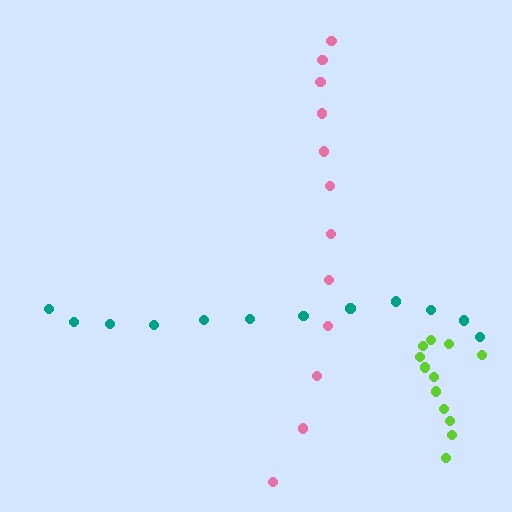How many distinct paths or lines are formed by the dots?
There are 3 distinct paths.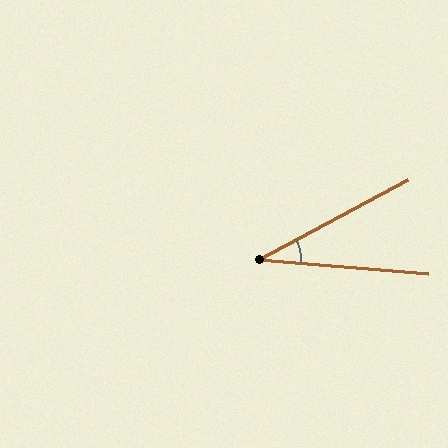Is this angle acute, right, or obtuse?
It is acute.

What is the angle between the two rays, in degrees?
Approximately 33 degrees.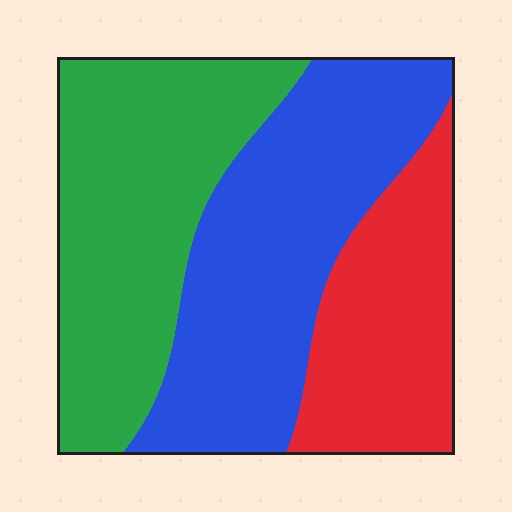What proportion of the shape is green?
Green takes up about three eighths (3/8) of the shape.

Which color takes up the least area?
Red, at roughly 25%.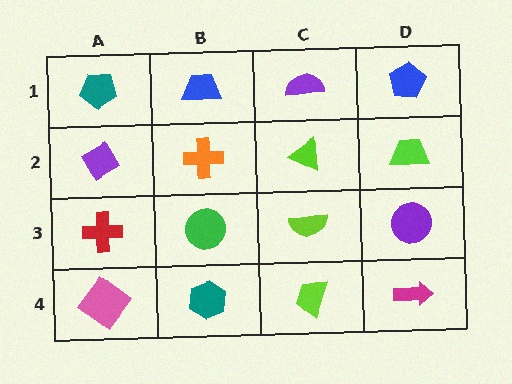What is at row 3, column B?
A green circle.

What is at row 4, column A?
A pink diamond.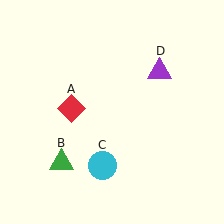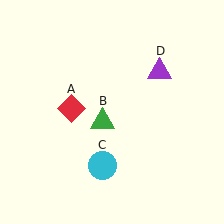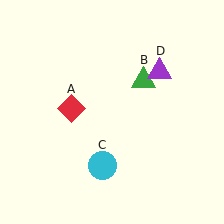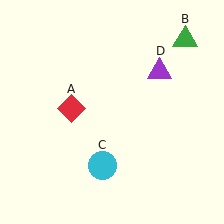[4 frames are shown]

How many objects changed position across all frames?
1 object changed position: green triangle (object B).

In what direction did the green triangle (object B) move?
The green triangle (object B) moved up and to the right.